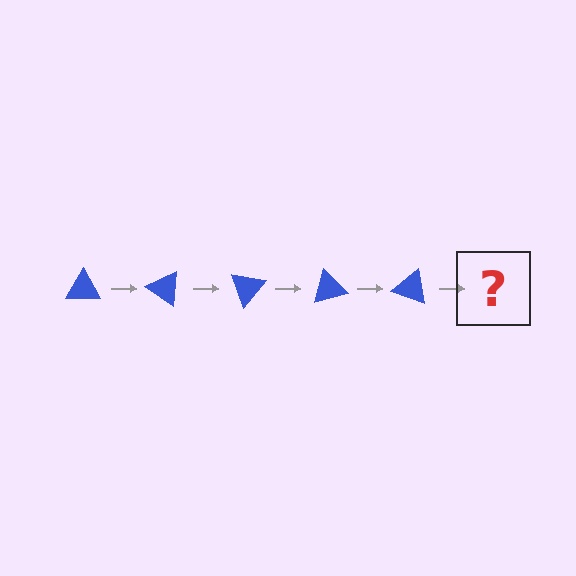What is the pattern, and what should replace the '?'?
The pattern is that the triangle rotates 35 degrees each step. The '?' should be a blue triangle rotated 175 degrees.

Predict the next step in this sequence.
The next step is a blue triangle rotated 175 degrees.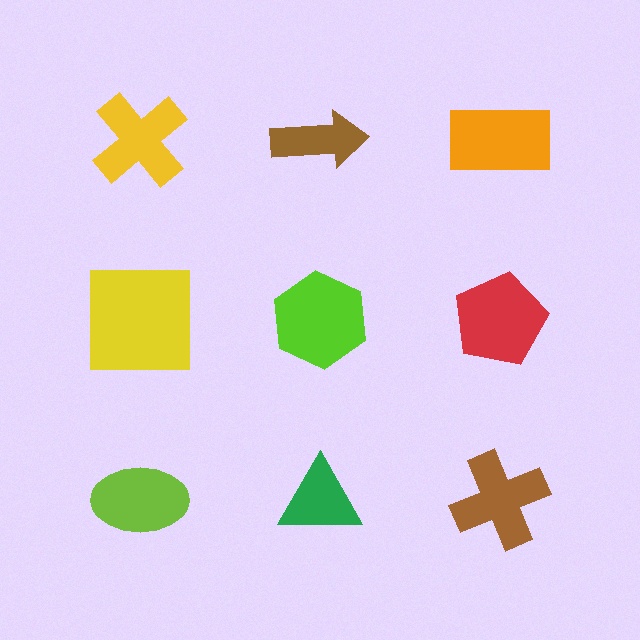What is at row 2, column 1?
A yellow square.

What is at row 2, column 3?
A red pentagon.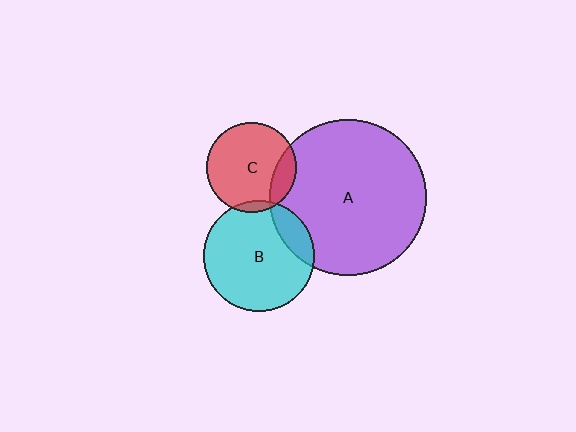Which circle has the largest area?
Circle A (purple).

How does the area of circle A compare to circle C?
Approximately 3.0 times.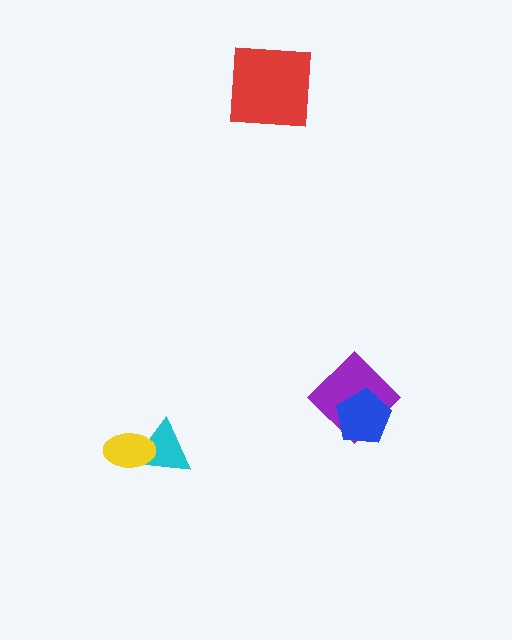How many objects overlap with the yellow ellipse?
1 object overlaps with the yellow ellipse.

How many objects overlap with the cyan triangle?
1 object overlaps with the cyan triangle.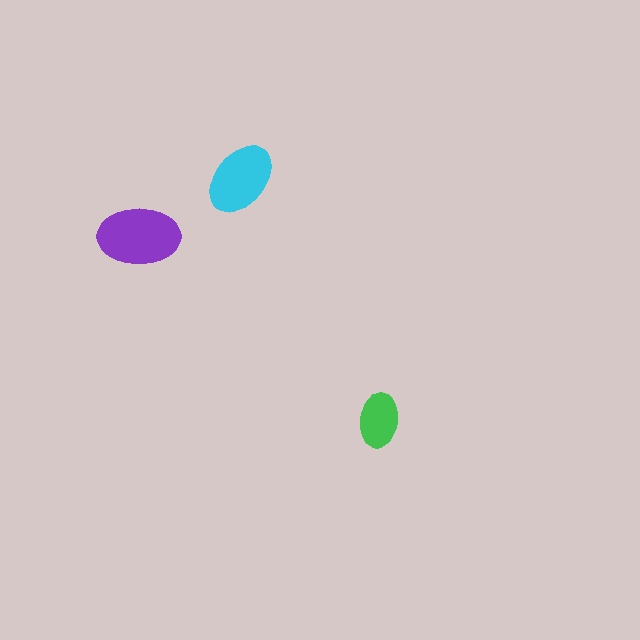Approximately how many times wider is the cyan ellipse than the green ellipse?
About 1.5 times wider.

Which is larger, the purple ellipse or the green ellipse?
The purple one.